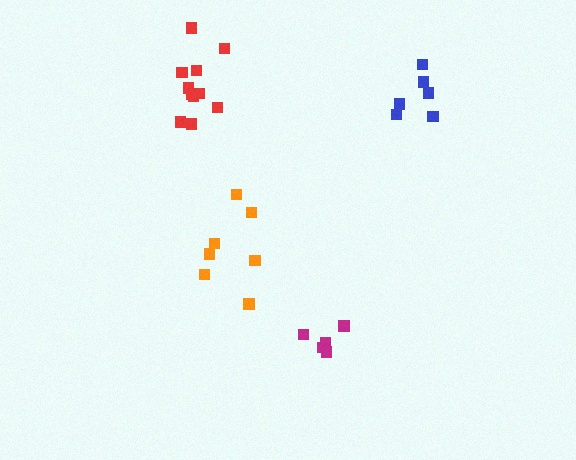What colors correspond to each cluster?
The clusters are colored: blue, red, orange, magenta.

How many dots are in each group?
Group 1: 6 dots, Group 2: 11 dots, Group 3: 7 dots, Group 4: 5 dots (29 total).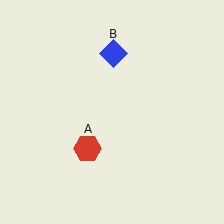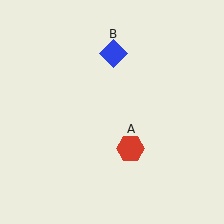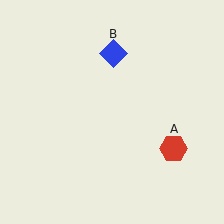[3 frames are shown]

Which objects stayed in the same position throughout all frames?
Blue diamond (object B) remained stationary.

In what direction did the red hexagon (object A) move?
The red hexagon (object A) moved right.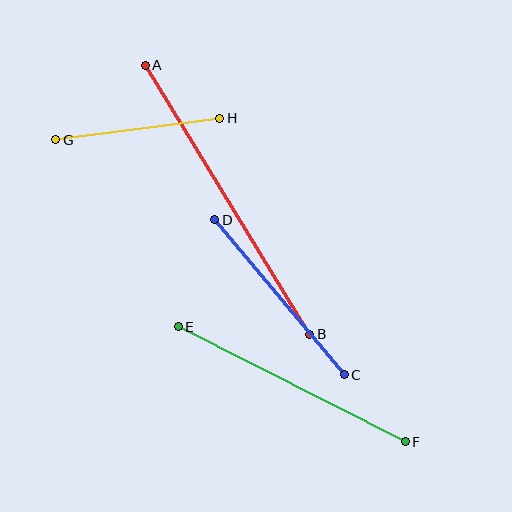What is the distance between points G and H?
The distance is approximately 166 pixels.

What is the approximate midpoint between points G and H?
The midpoint is at approximately (138, 129) pixels.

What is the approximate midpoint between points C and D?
The midpoint is at approximately (280, 297) pixels.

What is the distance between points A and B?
The distance is approximately 315 pixels.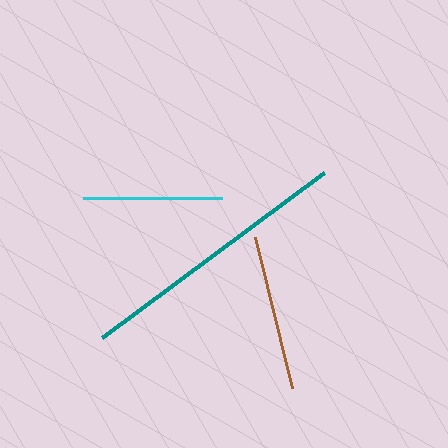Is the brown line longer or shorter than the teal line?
The teal line is longer than the brown line.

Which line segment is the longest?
The teal line is the longest at approximately 277 pixels.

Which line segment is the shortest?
The cyan line is the shortest at approximately 139 pixels.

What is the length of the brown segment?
The brown segment is approximately 155 pixels long.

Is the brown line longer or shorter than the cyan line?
The brown line is longer than the cyan line.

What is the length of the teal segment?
The teal segment is approximately 277 pixels long.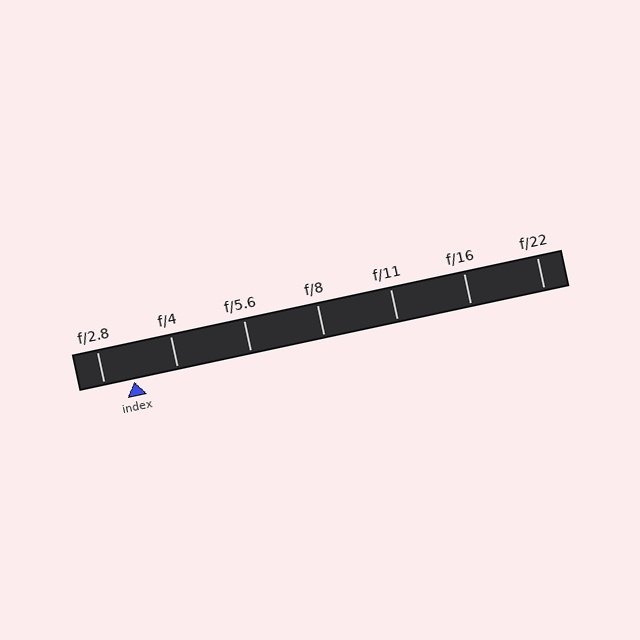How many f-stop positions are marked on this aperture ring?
There are 7 f-stop positions marked.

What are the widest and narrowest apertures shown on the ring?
The widest aperture shown is f/2.8 and the narrowest is f/22.